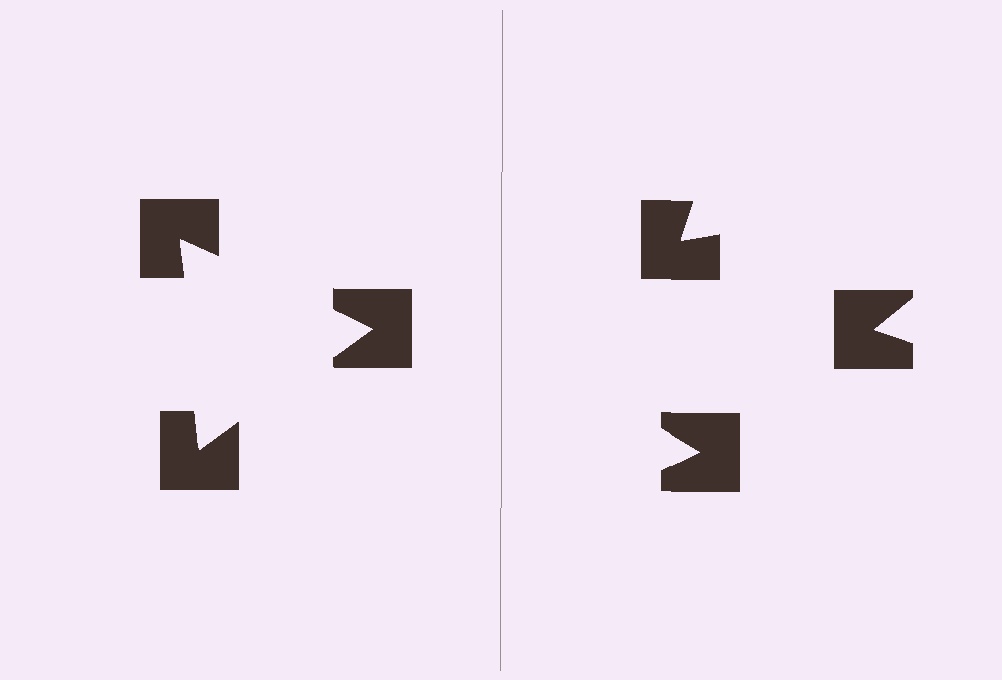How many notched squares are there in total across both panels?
6 — 3 on each side.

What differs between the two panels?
The notched squares are positioned identically on both sides; only the wedge orientations differ. On the left they align to a triangle; on the right they are misaligned.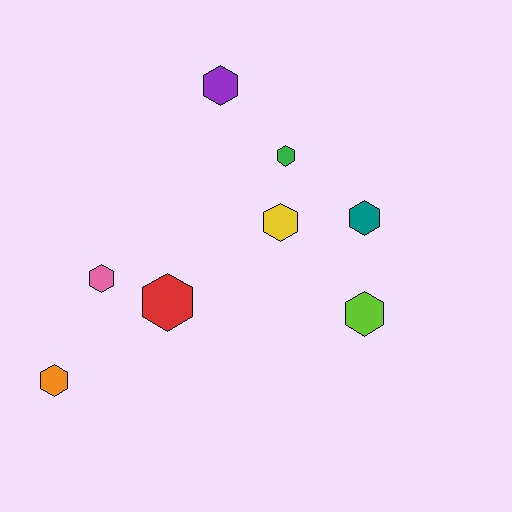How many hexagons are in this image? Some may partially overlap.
There are 8 hexagons.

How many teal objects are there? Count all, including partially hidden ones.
There is 1 teal object.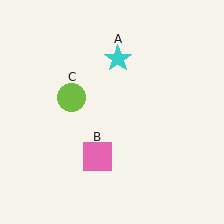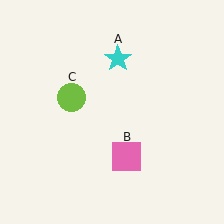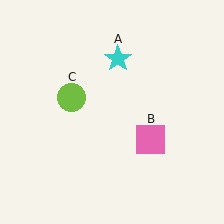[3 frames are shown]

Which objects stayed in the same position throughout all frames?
Cyan star (object A) and lime circle (object C) remained stationary.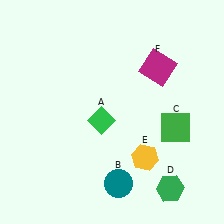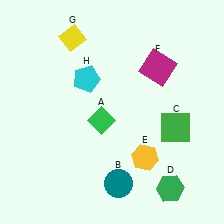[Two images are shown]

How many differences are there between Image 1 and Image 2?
There are 2 differences between the two images.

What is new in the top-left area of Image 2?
A yellow diamond (G) was added in the top-left area of Image 2.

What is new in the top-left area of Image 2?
A cyan pentagon (H) was added in the top-left area of Image 2.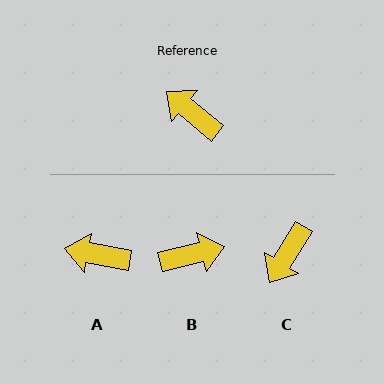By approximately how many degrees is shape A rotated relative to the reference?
Approximately 29 degrees counter-clockwise.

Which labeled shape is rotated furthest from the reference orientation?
B, about 127 degrees away.